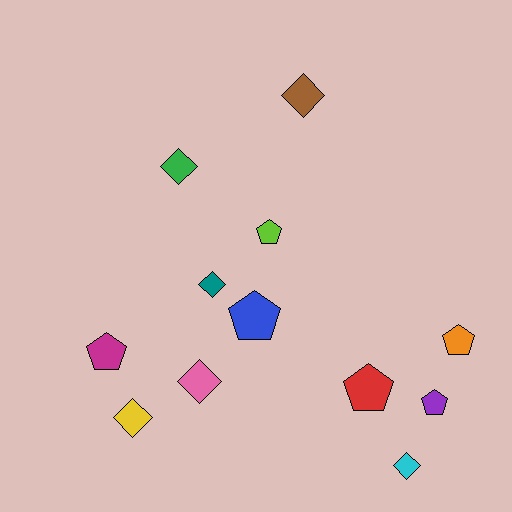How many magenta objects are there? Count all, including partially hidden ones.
There is 1 magenta object.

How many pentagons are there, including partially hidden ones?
There are 6 pentagons.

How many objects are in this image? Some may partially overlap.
There are 12 objects.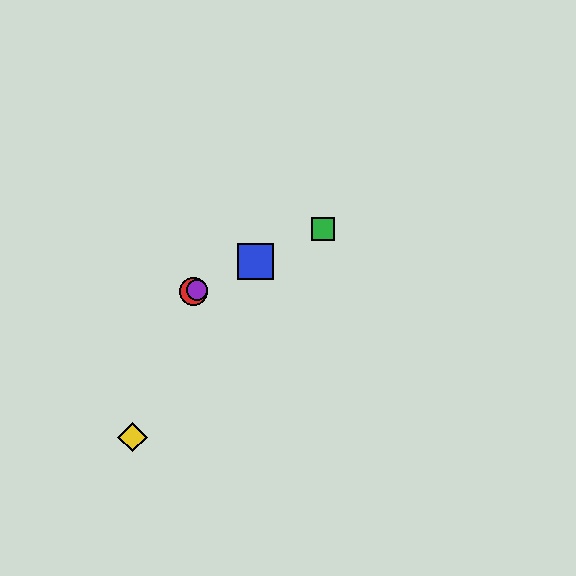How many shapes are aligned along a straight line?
4 shapes (the red circle, the blue square, the green square, the purple circle) are aligned along a straight line.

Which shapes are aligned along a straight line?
The red circle, the blue square, the green square, the purple circle are aligned along a straight line.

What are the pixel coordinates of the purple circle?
The purple circle is at (197, 290).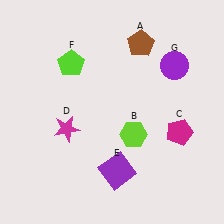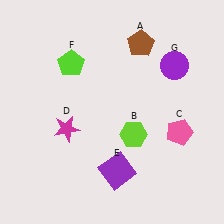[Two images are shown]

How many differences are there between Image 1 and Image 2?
There is 1 difference between the two images.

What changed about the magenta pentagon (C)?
In Image 1, C is magenta. In Image 2, it changed to pink.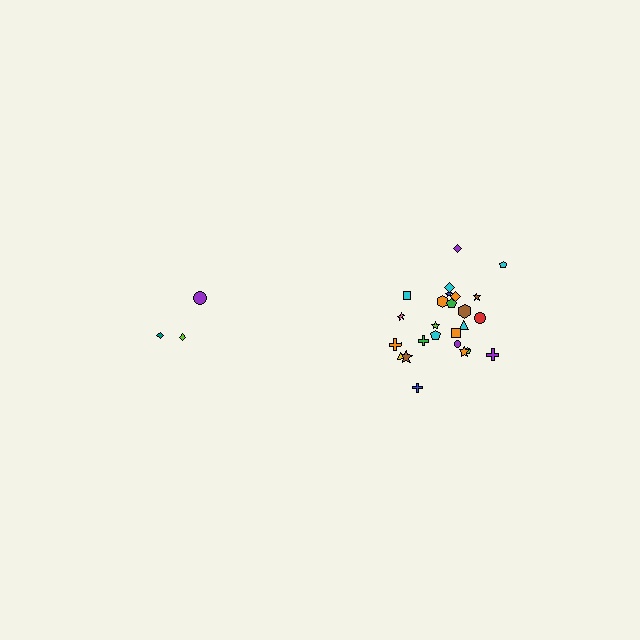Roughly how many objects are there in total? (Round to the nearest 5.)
Roughly 30 objects in total.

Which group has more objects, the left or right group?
The right group.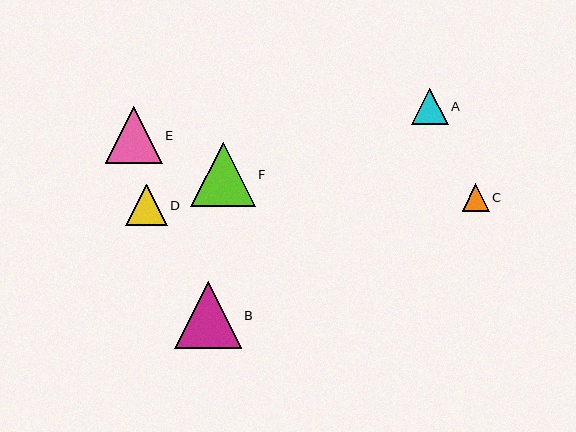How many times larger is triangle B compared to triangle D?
Triangle B is approximately 1.6 times the size of triangle D.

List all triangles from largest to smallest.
From largest to smallest: B, F, E, D, A, C.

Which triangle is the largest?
Triangle B is the largest with a size of approximately 66 pixels.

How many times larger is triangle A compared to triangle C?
Triangle A is approximately 1.3 times the size of triangle C.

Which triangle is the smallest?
Triangle C is the smallest with a size of approximately 27 pixels.